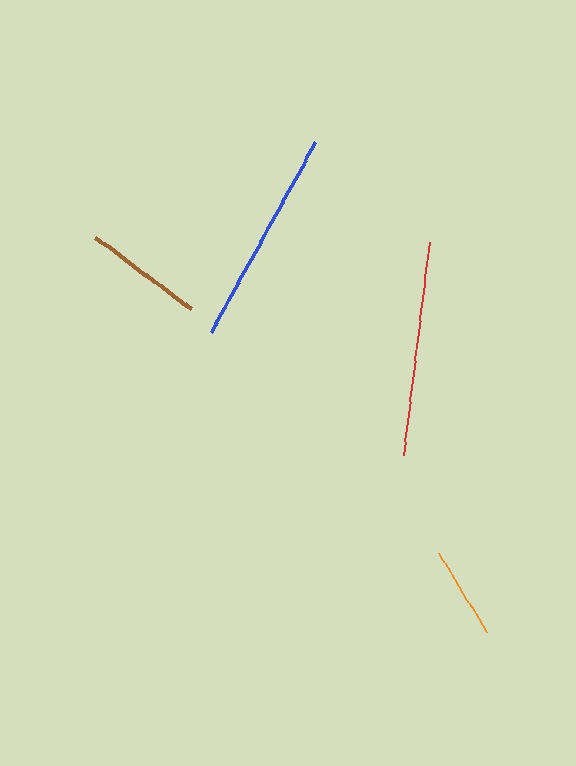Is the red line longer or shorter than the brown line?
The red line is longer than the brown line.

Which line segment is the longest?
The blue line is the longest at approximately 216 pixels.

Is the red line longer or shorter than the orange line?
The red line is longer than the orange line.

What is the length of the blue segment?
The blue segment is approximately 216 pixels long.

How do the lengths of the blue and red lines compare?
The blue and red lines are approximately the same length.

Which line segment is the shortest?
The orange line is the shortest at approximately 93 pixels.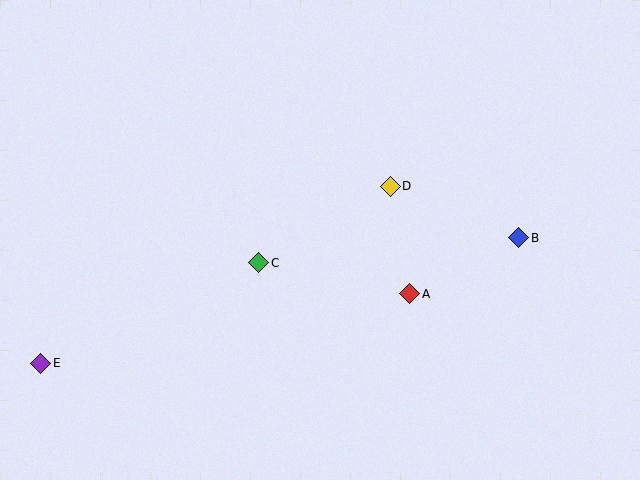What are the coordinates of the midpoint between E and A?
The midpoint between E and A is at (225, 329).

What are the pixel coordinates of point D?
Point D is at (390, 186).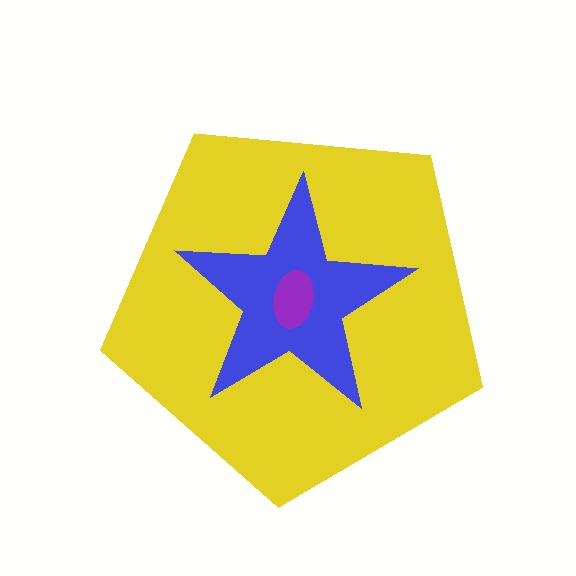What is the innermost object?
The purple ellipse.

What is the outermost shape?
The yellow pentagon.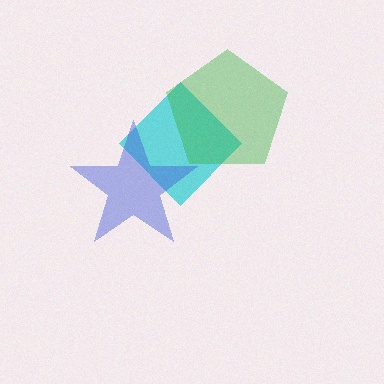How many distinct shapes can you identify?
There are 3 distinct shapes: a cyan diamond, a green pentagon, a blue star.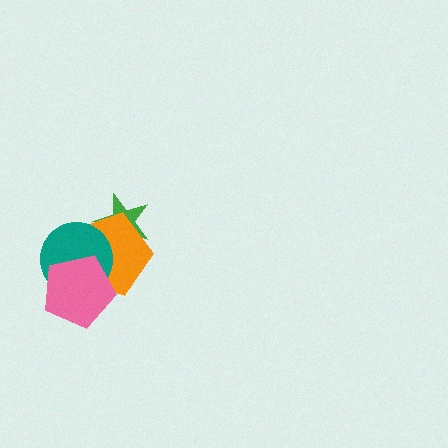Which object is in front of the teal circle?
The pink pentagon is in front of the teal circle.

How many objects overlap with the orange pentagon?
3 objects overlap with the orange pentagon.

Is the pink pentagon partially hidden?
No, no other shape covers it.